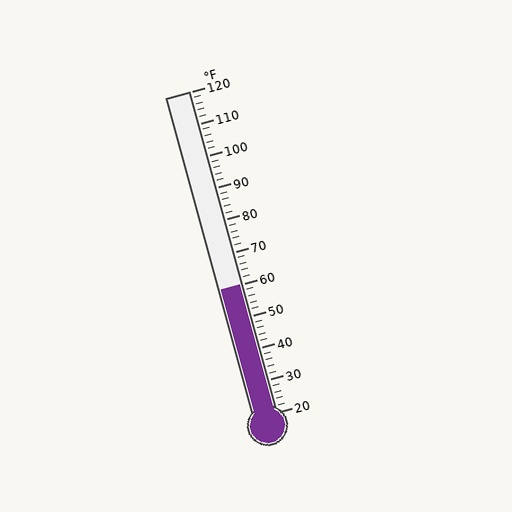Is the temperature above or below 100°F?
The temperature is below 100°F.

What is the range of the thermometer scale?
The thermometer scale ranges from 20°F to 120°F.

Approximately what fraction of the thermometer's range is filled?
The thermometer is filled to approximately 40% of its range.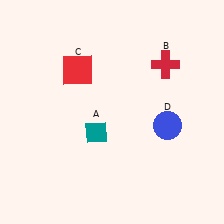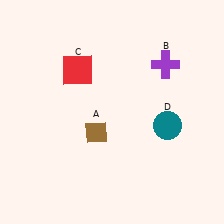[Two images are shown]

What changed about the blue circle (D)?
In Image 1, D is blue. In Image 2, it changed to teal.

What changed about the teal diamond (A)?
In Image 1, A is teal. In Image 2, it changed to brown.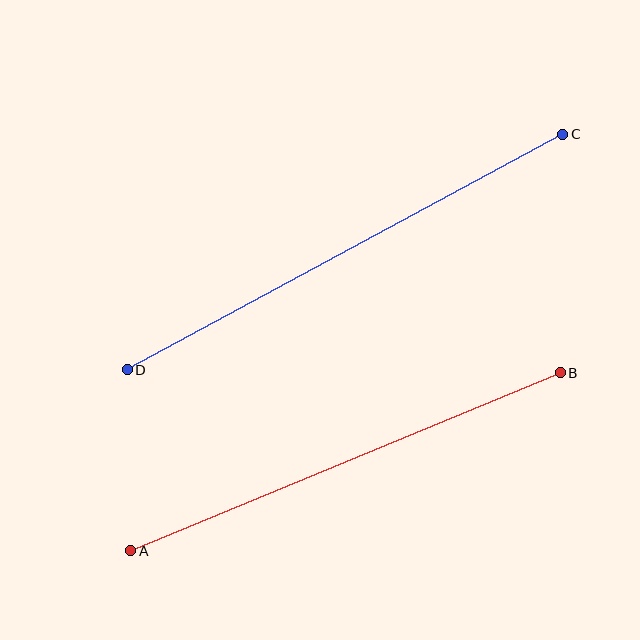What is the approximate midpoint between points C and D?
The midpoint is at approximately (345, 252) pixels.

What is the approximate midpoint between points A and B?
The midpoint is at approximately (346, 462) pixels.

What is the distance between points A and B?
The distance is approximately 465 pixels.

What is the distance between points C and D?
The distance is approximately 495 pixels.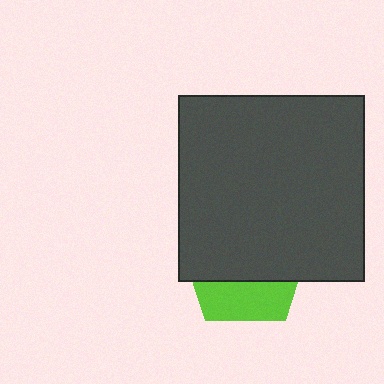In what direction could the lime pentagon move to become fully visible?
The lime pentagon could move down. That would shift it out from behind the dark gray square entirely.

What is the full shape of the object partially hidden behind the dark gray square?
The partially hidden object is a lime pentagon.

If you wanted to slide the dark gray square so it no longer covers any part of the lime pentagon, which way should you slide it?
Slide it up — that is the most direct way to separate the two shapes.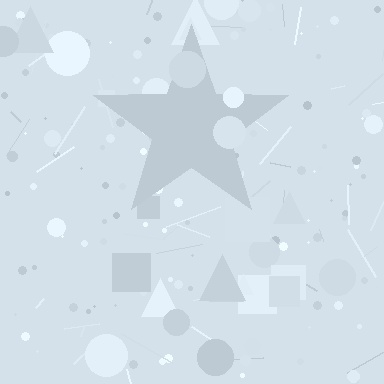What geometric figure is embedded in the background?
A star is embedded in the background.